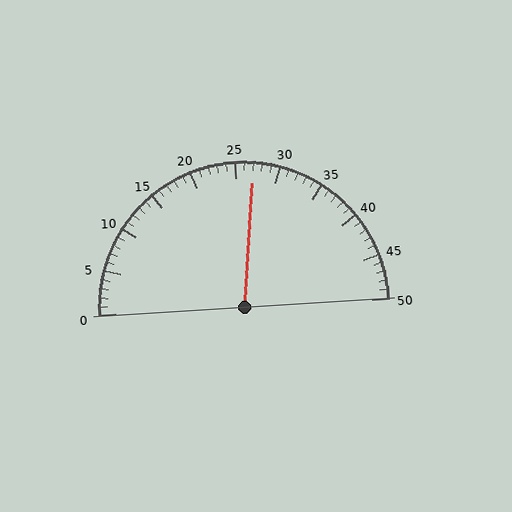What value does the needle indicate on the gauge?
The needle indicates approximately 27.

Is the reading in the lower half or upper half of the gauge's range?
The reading is in the upper half of the range (0 to 50).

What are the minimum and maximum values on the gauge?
The gauge ranges from 0 to 50.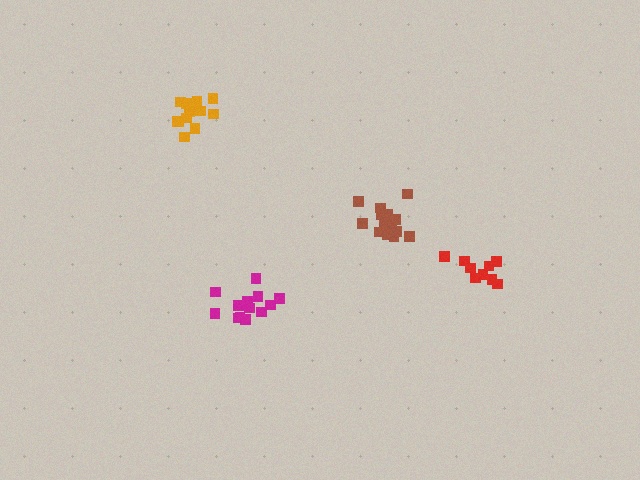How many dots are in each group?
Group 1: 15 dots, Group 2: 13 dots, Group 3: 9 dots, Group 4: 13 dots (50 total).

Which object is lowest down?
The magenta cluster is bottommost.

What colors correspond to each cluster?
The clusters are colored: brown, magenta, red, orange.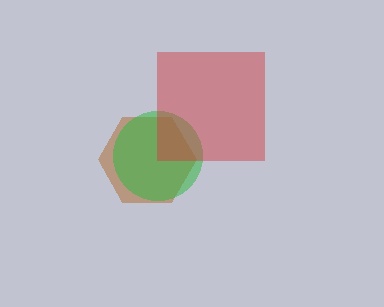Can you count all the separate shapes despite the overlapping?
Yes, there are 3 separate shapes.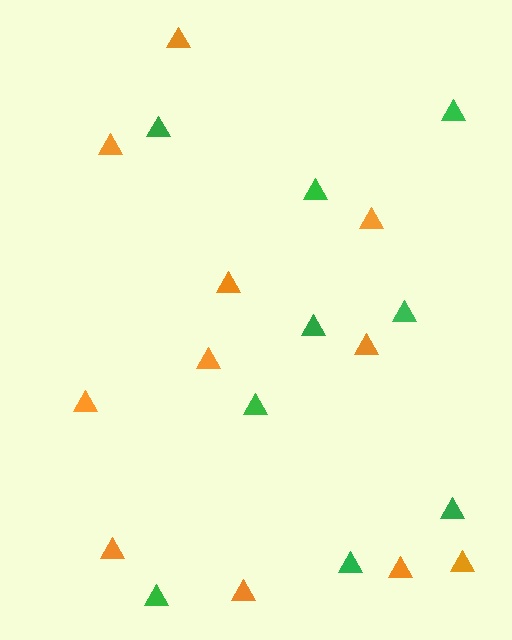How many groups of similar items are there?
There are 2 groups: one group of orange triangles (11) and one group of green triangles (9).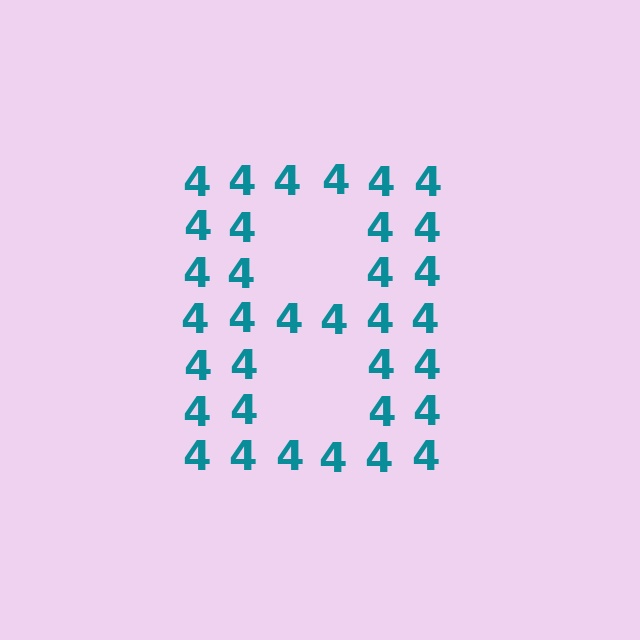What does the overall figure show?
The overall figure shows the letter B.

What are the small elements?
The small elements are digit 4's.